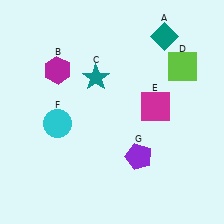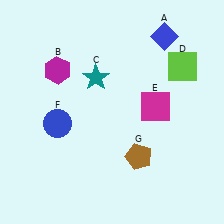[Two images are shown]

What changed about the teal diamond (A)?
In Image 1, A is teal. In Image 2, it changed to blue.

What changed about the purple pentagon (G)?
In Image 1, G is purple. In Image 2, it changed to brown.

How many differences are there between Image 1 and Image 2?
There are 3 differences between the two images.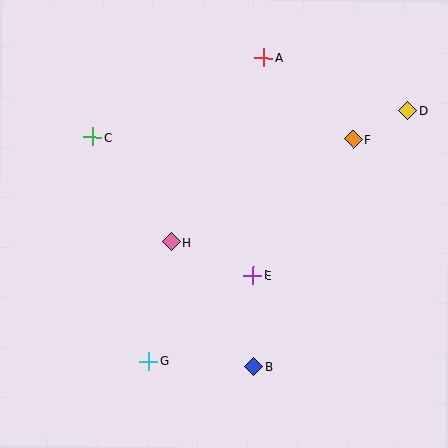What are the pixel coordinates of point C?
Point C is at (93, 137).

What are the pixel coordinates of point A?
Point A is at (264, 58).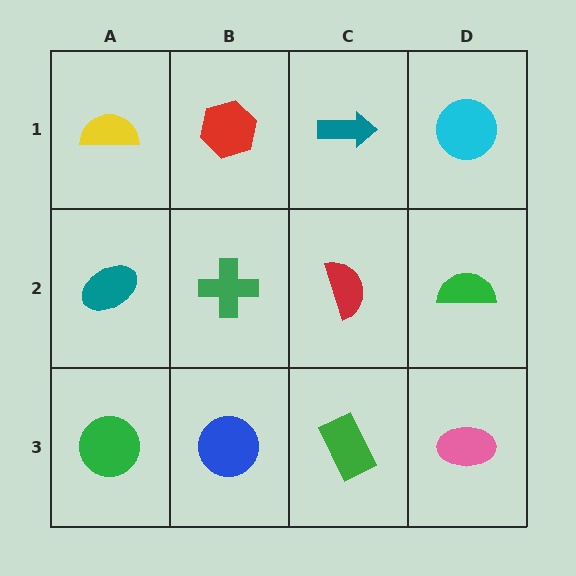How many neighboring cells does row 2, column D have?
3.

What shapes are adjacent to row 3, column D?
A green semicircle (row 2, column D), a green rectangle (row 3, column C).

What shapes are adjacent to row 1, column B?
A green cross (row 2, column B), a yellow semicircle (row 1, column A), a teal arrow (row 1, column C).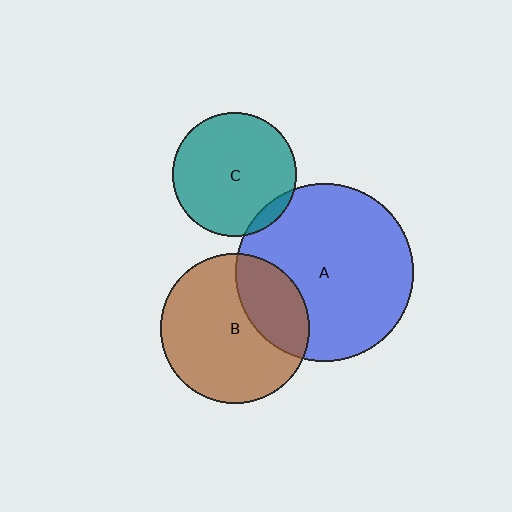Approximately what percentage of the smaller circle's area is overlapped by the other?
Approximately 5%.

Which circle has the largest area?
Circle A (blue).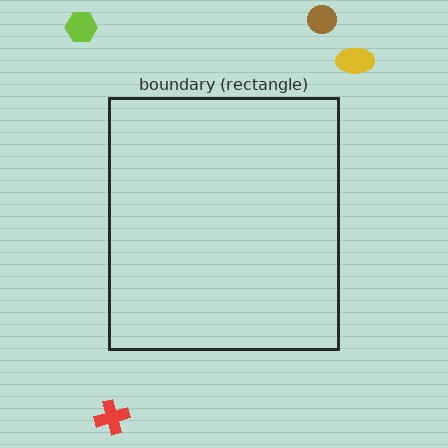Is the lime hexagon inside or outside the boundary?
Outside.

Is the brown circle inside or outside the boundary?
Outside.